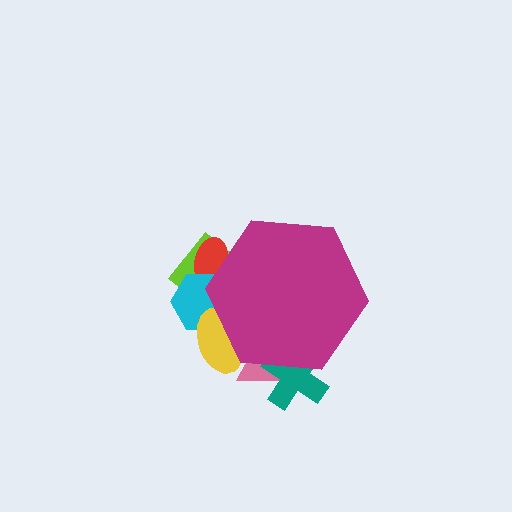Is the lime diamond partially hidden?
Yes, the lime diamond is partially hidden behind the magenta hexagon.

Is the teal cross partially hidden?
Yes, the teal cross is partially hidden behind the magenta hexagon.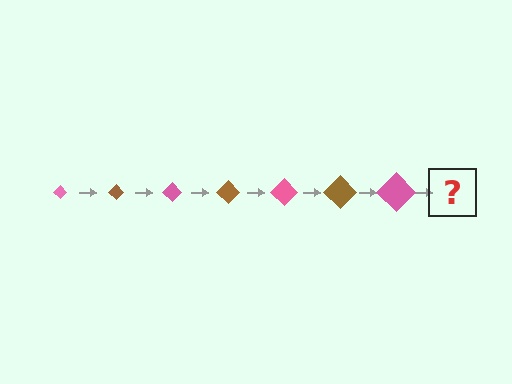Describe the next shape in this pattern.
It should be a brown diamond, larger than the previous one.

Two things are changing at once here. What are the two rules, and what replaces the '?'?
The two rules are that the diamond grows larger each step and the color cycles through pink and brown. The '?' should be a brown diamond, larger than the previous one.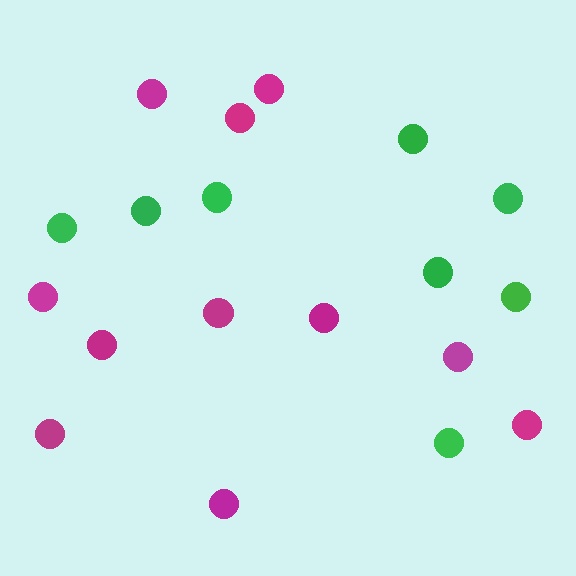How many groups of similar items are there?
There are 2 groups: one group of green circles (8) and one group of magenta circles (11).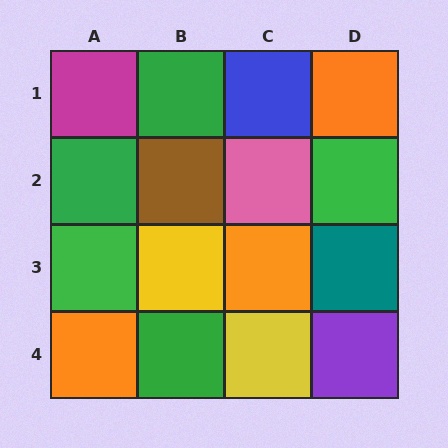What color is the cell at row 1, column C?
Blue.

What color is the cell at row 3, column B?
Yellow.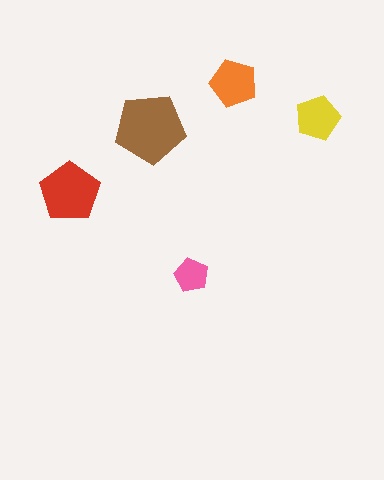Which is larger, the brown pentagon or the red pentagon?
The brown one.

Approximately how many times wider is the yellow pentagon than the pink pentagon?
About 1.5 times wider.